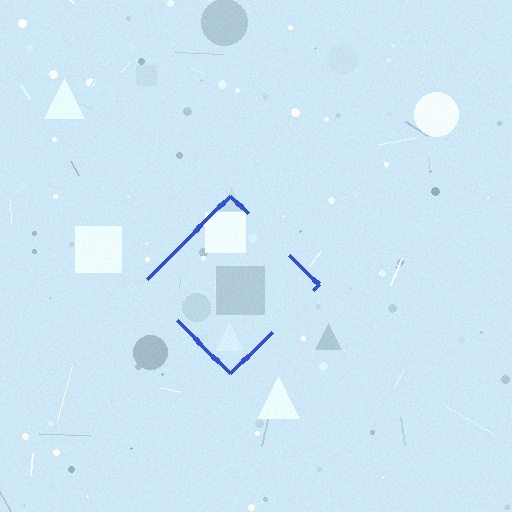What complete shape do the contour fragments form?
The contour fragments form a diamond.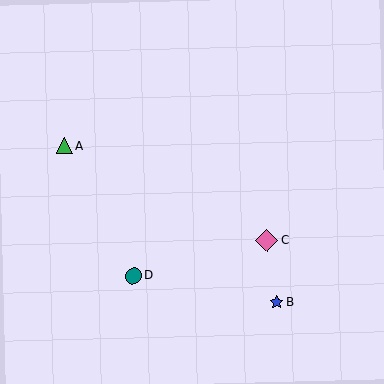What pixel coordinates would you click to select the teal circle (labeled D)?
Click at (133, 276) to select the teal circle D.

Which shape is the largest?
The pink diamond (labeled C) is the largest.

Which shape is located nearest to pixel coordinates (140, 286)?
The teal circle (labeled D) at (133, 276) is nearest to that location.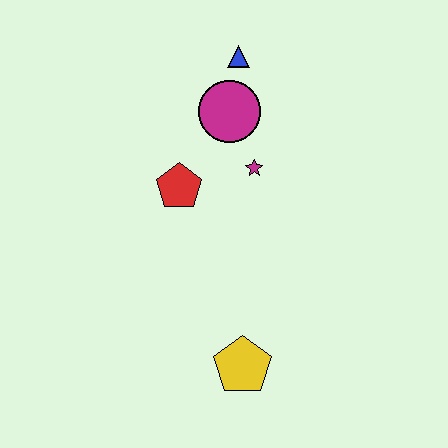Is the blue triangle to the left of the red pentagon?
No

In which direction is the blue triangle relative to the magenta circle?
The blue triangle is above the magenta circle.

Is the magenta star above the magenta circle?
No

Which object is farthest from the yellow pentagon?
The blue triangle is farthest from the yellow pentagon.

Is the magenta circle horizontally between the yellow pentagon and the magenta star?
No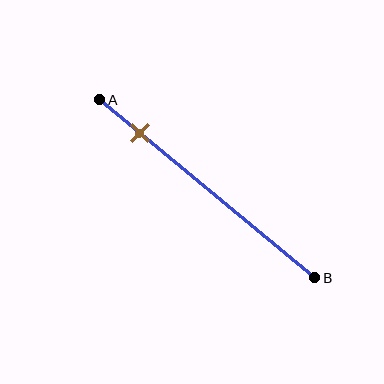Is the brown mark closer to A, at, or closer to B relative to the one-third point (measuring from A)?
The brown mark is closer to point A than the one-third point of segment AB.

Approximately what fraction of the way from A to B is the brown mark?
The brown mark is approximately 20% of the way from A to B.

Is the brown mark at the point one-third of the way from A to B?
No, the mark is at about 20% from A, not at the 33% one-third point.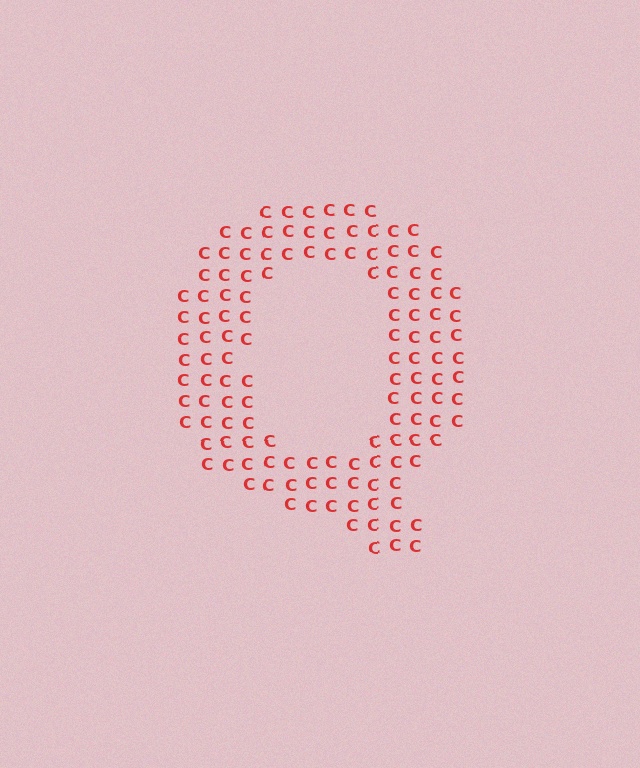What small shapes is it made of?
It is made of small letter C's.